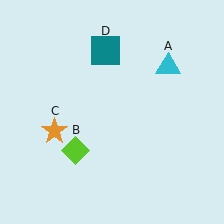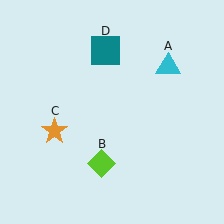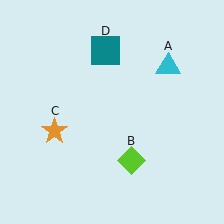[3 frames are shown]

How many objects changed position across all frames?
1 object changed position: lime diamond (object B).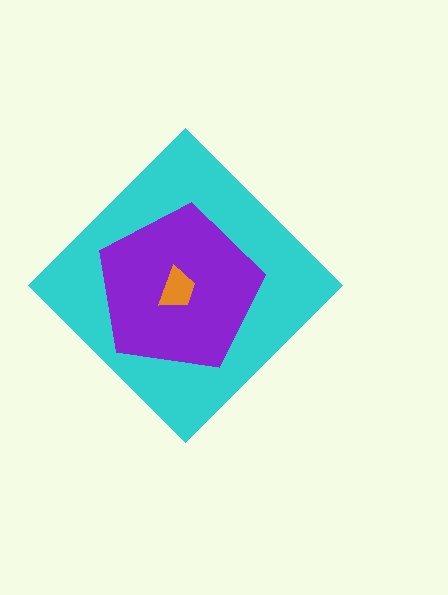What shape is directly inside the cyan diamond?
The purple pentagon.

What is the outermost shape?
The cyan diamond.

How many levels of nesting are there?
3.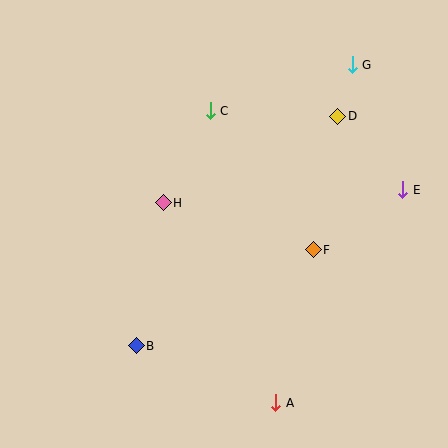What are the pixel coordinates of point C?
Point C is at (210, 111).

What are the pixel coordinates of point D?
Point D is at (338, 116).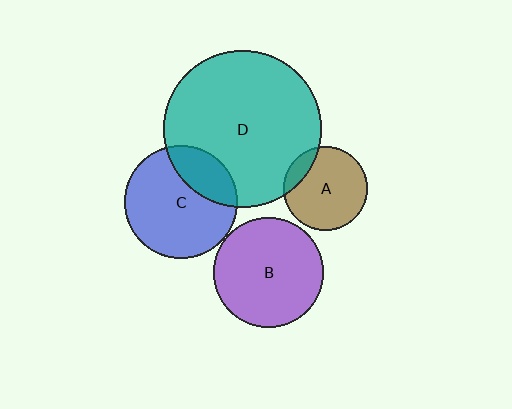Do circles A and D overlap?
Yes.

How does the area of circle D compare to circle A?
Approximately 3.5 times.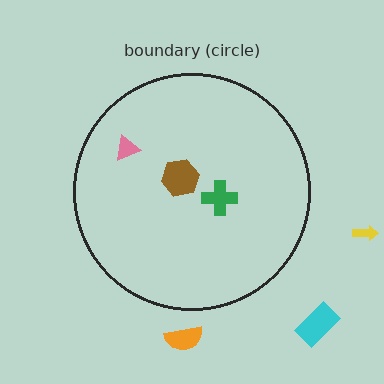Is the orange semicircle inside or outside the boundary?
Outside.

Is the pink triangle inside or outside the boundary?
Inside.